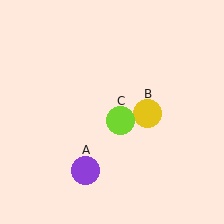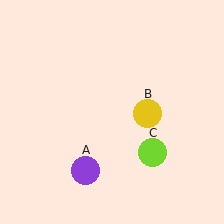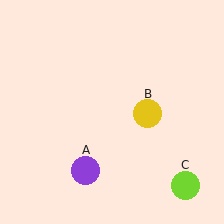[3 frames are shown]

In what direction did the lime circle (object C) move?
The lime circle (object C) moved down and to the right.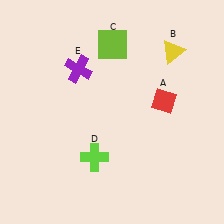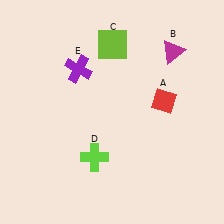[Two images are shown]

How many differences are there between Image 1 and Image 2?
There is 1 difference between the two images.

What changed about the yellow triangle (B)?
In Image 1, B is yellow. In Image 2, it changed to magenta.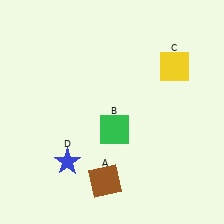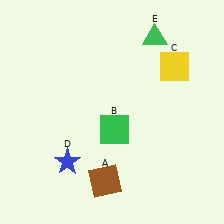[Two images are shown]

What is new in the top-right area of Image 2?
A green triangle (E) was added in the top-right area of Image 2.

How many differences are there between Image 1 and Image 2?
There is 1 difference between the two images.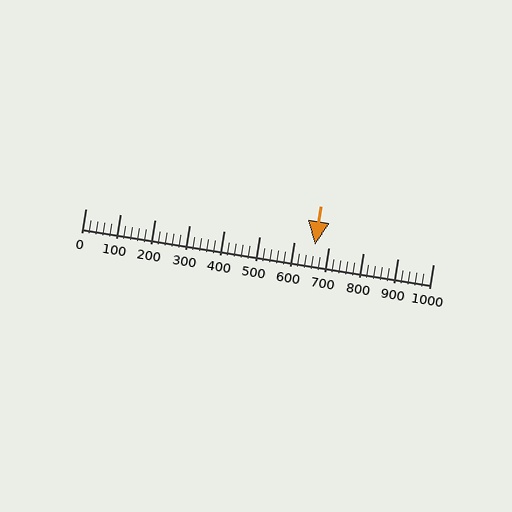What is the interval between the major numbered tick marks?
The major tick marks are spaced 100 units apart.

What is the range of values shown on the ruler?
The ruler shows values from 0 to 1000.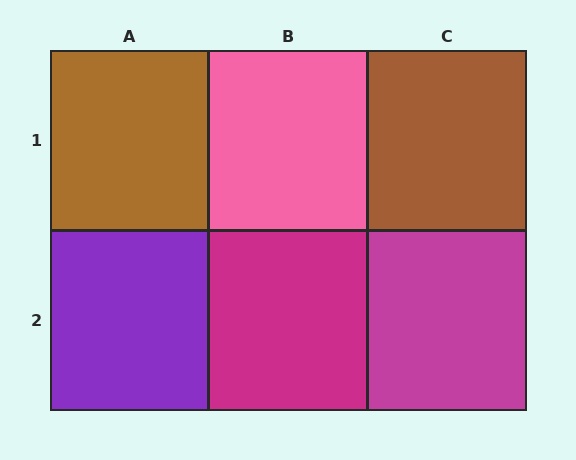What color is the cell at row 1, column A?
Brown.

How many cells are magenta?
2 cells are magenta.